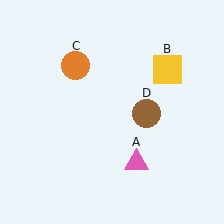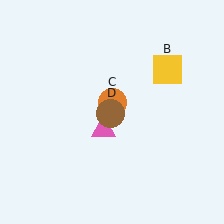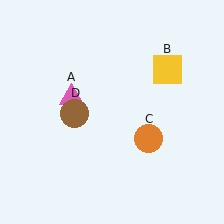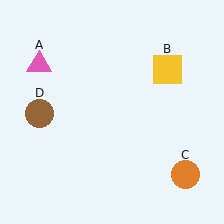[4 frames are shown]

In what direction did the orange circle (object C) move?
The orange circle (object C) moved down and to the right.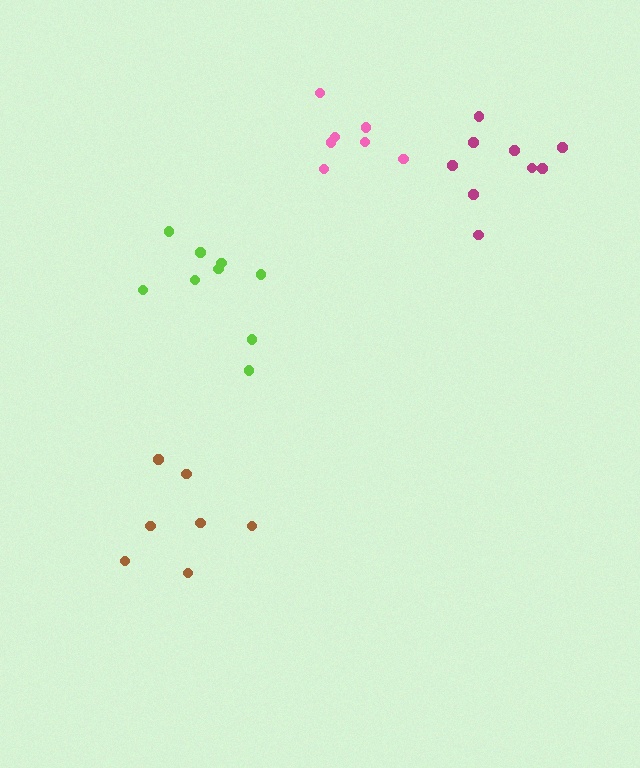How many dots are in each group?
Group 1: 7 dots, Group 2: 9 dots, Group 3: 9 dots, Group 4: 7 dots (32 total).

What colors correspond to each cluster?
The clusters are colored: pink, magenta, lime, brown.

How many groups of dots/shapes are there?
There are 4 groups.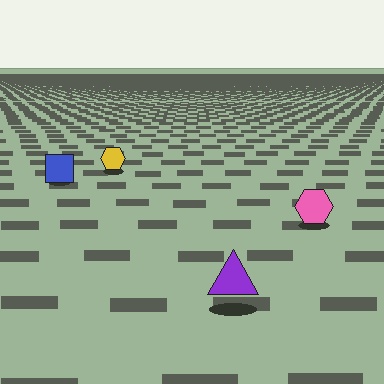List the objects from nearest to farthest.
From nearest to farthest: the purple triangle, the pink hexagon, the blue square, the yellow hexagon.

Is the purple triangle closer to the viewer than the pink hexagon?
Yes. The purple triangle is closer — you can tell from the texture gradient: the ground texture is coarser near it.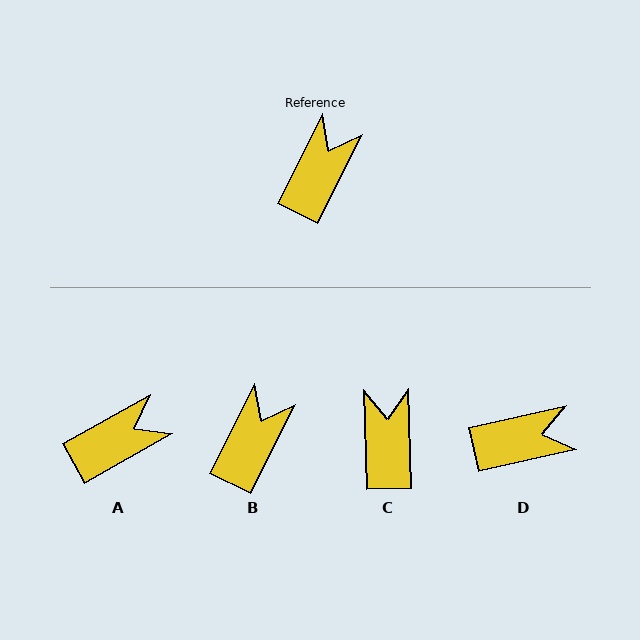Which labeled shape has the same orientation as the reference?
B.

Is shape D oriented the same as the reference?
No, it is off by about 51 degrees.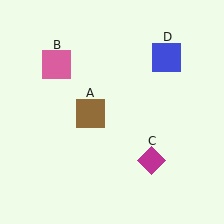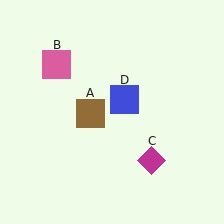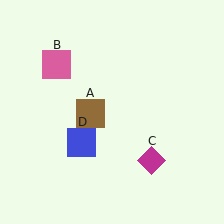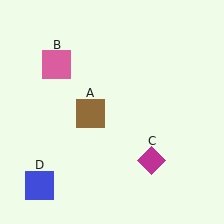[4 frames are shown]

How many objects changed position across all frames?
1 object changed position: blue square (object D).